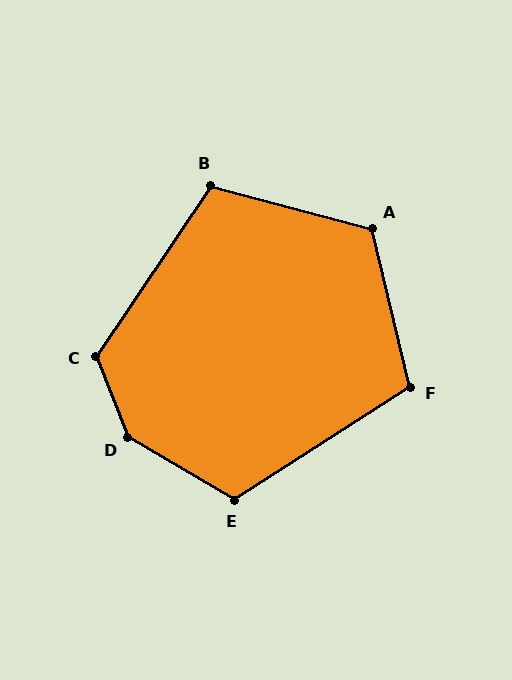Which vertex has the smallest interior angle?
B, at approximately 109 degrees.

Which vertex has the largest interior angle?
D, at approximately 142 degrees.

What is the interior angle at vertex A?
Approximately 118 degrees (obtuse).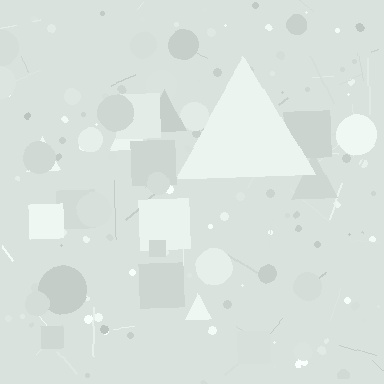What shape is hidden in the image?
A triangle is hidden in the image.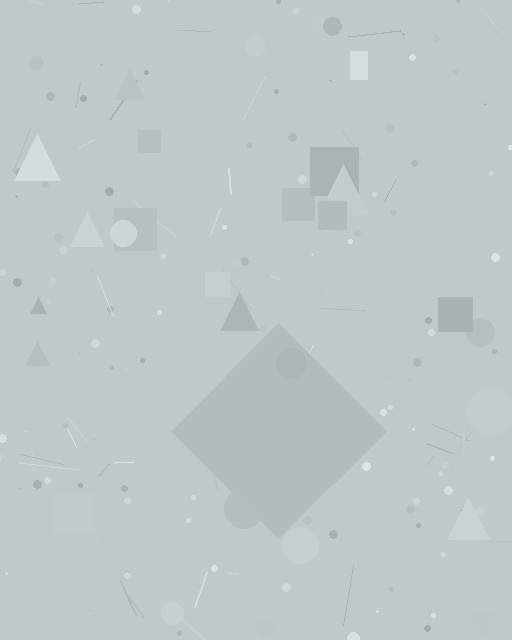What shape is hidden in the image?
A diamond is hidden in the image.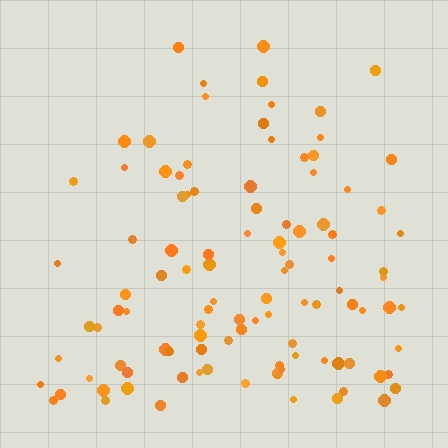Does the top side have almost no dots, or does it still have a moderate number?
Still a moderate number, just noticeably fewer than the bottom.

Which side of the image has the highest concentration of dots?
The bottom.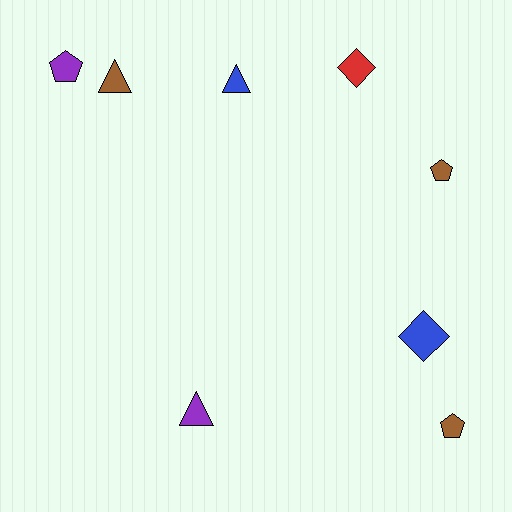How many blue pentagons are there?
There are no blue pentagons.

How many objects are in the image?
There are 8 objects.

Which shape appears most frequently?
Pentagon, with 3 objects.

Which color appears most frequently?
Brown, with 3 objects.